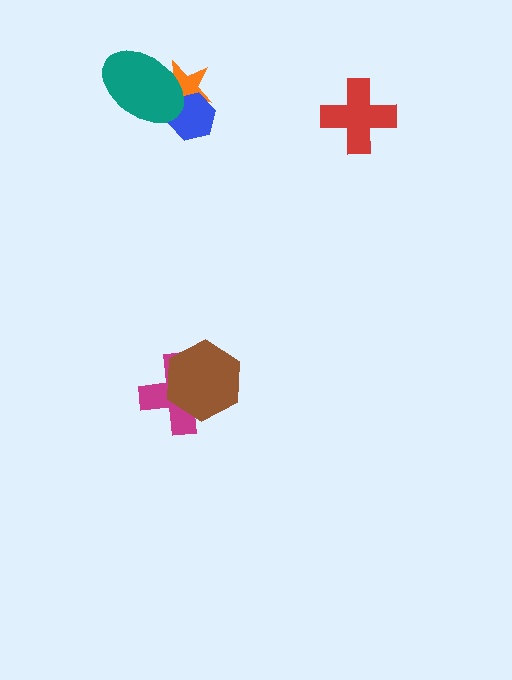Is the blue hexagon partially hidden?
Yes, it is partially covered by another shape.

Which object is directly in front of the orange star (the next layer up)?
The blue hexagon is directly in front of the orange star.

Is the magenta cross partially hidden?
Yes, it is partially covered by another shape.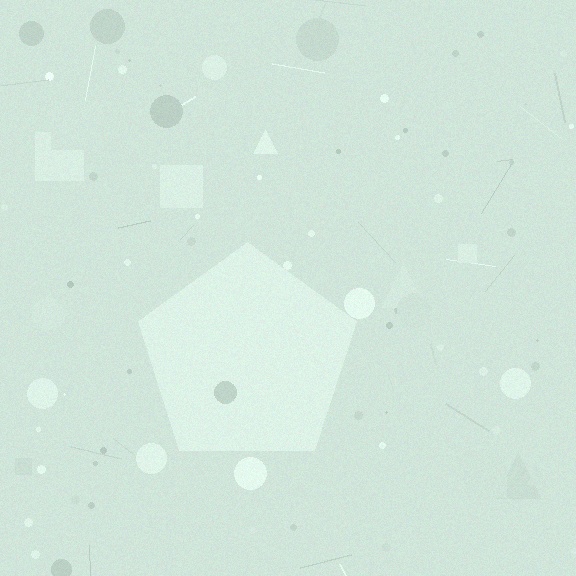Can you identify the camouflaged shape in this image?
The camouflaged shape is a pentagon.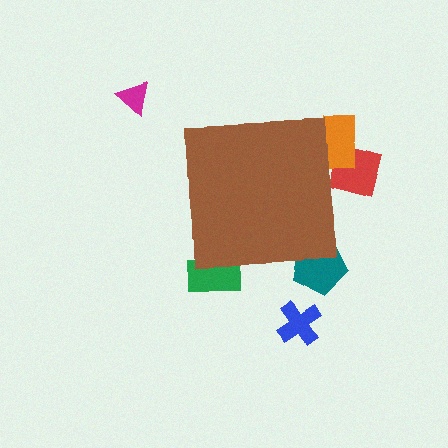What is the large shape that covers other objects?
A brown square.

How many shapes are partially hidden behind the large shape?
4 shapes are partially hidden.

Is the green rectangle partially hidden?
Yes, the green rectangle is partially hidden behind the brown square.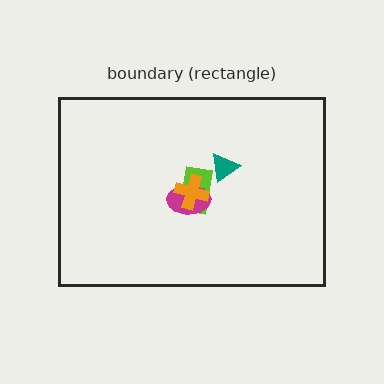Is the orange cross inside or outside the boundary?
Inside.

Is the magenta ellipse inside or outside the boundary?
Inside.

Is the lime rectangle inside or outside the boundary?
Inside.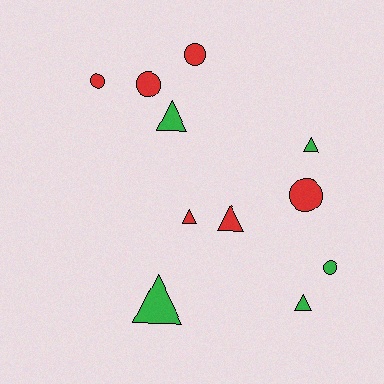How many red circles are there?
There are 4 red circles.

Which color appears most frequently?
Red, with 6 objects.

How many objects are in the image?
There are 11 objects.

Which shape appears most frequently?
Triangle, with 6 objects.